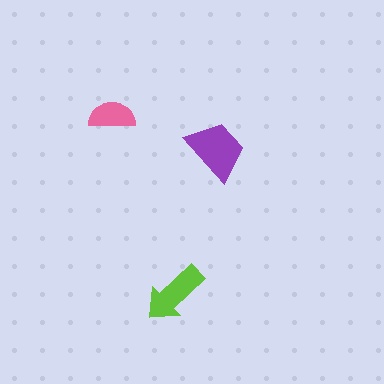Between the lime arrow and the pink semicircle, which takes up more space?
The lime arrow.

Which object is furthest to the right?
The purple trapezoid is rightmost.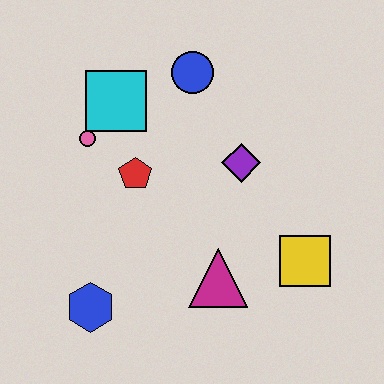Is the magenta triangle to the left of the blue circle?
No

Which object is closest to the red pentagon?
The pink circle is closest to the red pentagon.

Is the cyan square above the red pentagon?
Yes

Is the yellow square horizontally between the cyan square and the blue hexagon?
No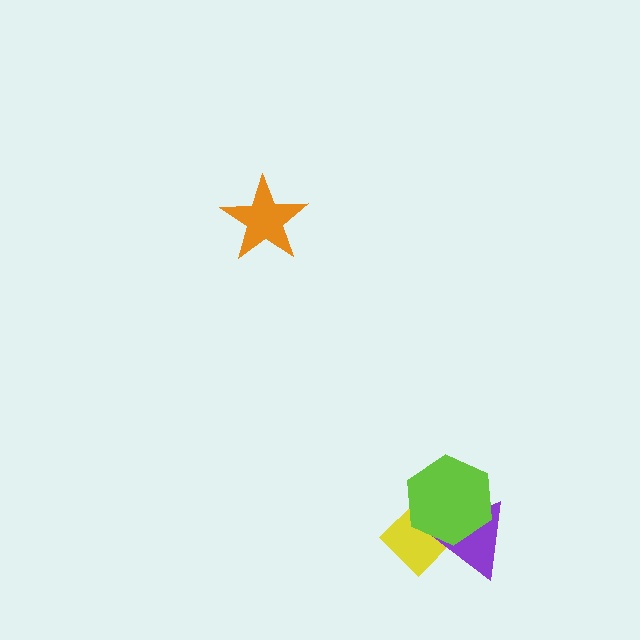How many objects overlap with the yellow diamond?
2 objects overlap with the yellow diamond.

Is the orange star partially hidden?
No, no other shape covers it.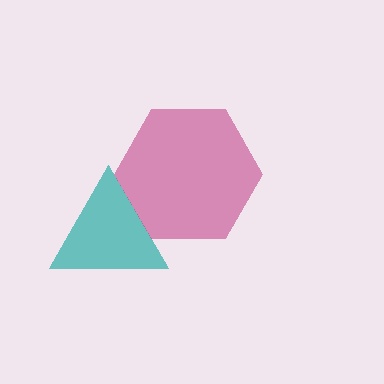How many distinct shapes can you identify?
There are 2 distinct shapes: a teal triangle, a magenta hexagon.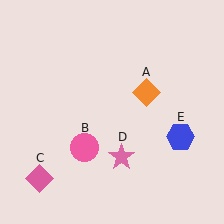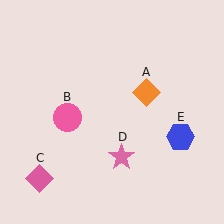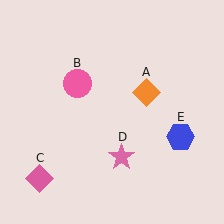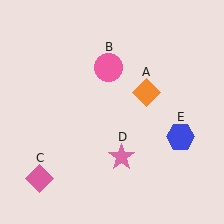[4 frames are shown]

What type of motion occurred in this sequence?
The pink circle (object B) rotated clockwise around the center of the scene.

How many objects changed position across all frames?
1 object changed position: pink circle (object B).